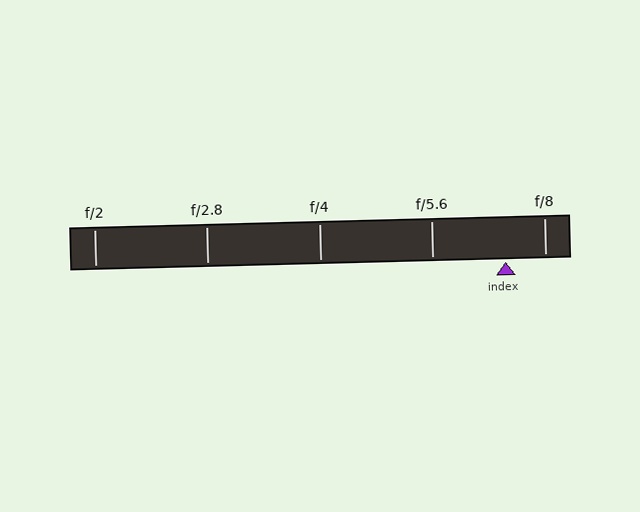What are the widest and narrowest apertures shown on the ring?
The widest aperture shown is f/2 and the narrowest is f/8.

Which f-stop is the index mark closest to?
The index mark is closest to f/8.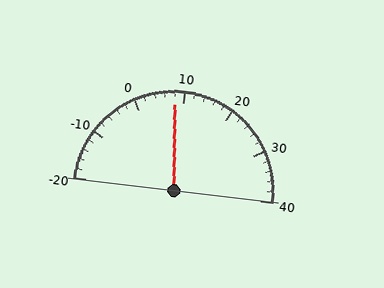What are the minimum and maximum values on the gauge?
The gauge ranges from -20 to 40.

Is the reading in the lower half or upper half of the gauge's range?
The reading is in the lower half of the range (-20 to 40).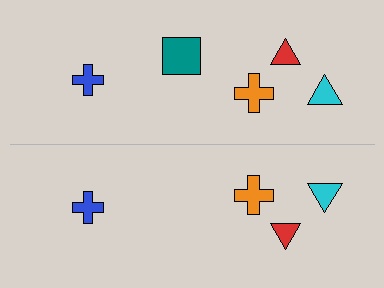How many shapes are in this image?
There are 9 shapes in this image.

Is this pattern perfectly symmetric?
No, the pattern is not perfectly symmetric. A teal square is missing from the bottom side.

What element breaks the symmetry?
A teal square is missing from the bottom side.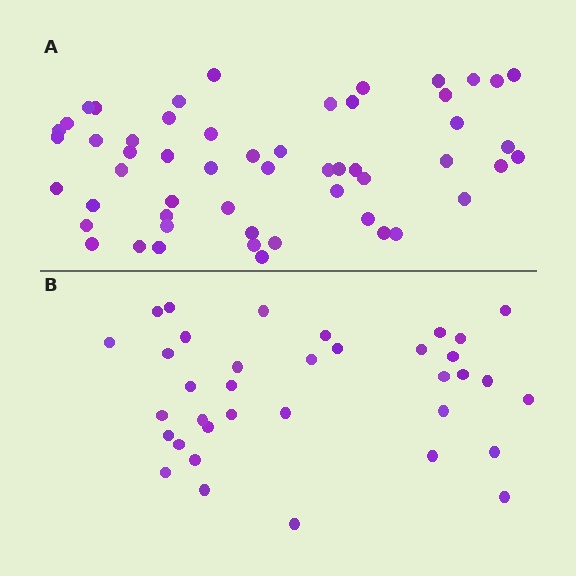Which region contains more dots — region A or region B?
Region A (the top region) has more dots.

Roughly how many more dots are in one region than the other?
Region A has approximately 20 more dots than region B.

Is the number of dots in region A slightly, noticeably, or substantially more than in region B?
Region A has substantially more. The ratio is roughly 1.5 to 1.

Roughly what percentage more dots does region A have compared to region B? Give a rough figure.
About 50% more.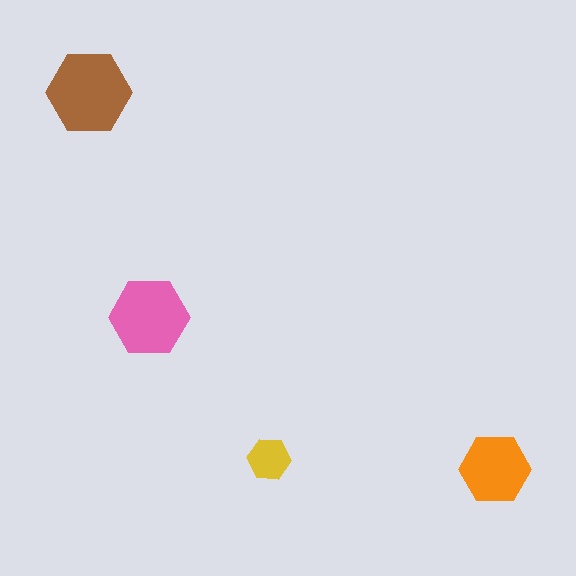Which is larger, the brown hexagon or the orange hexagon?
The brown one.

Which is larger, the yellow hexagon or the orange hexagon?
The orange one.